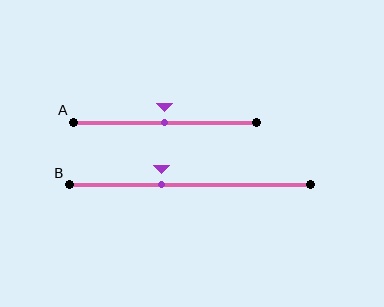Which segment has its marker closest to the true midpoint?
Segment A has its marker closest to the true midpoint.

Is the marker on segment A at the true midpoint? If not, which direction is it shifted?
Yes, the marker on segment A is at the true midpoint.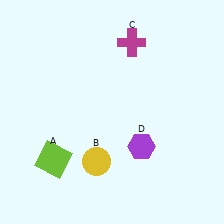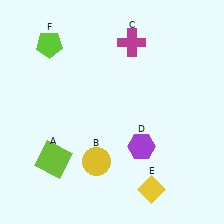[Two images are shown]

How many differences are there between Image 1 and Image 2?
There are 2 differences between the two images.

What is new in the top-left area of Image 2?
A lime pentagon (F) was added in the top-left area of Image 2.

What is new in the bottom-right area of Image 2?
A yellow diamond (E) was added in the bottom-right area of Image 2.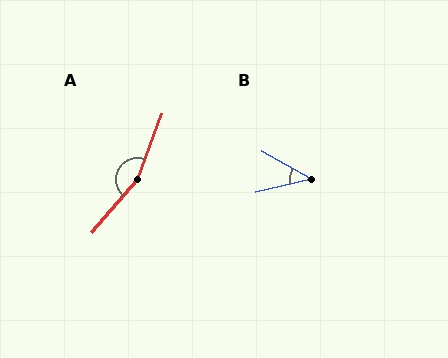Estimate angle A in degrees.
Approximately 160 degrees.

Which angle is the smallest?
B, at approximately 43 degrees.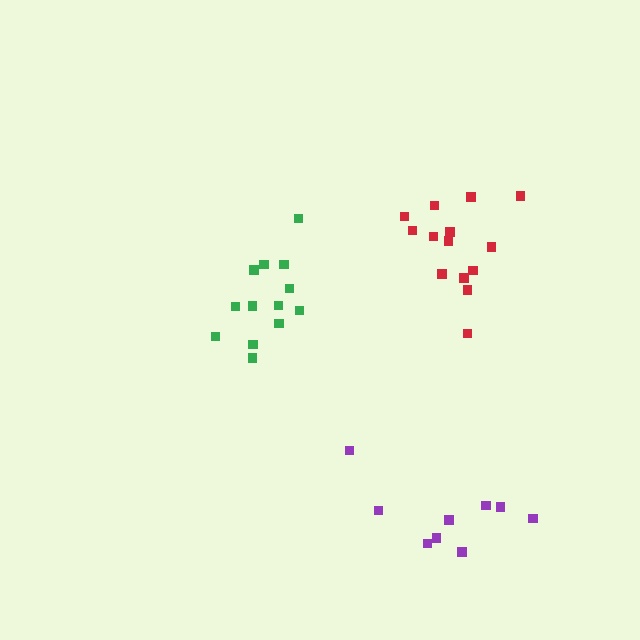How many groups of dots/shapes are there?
There are 3 groups.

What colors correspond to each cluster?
The clusters are colored: purple, green, red.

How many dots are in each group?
Group 1: 9 dots, Group 2: 13 dots, Group 3: 14 dots (36 total).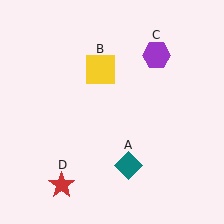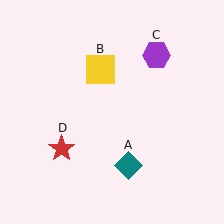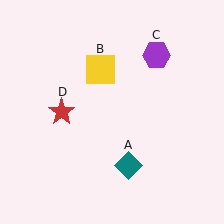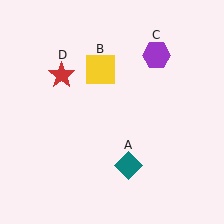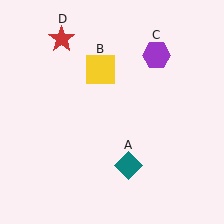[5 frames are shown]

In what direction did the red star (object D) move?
The red star (object D) moved up.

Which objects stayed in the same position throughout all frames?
Teal diamond (object A) and yellow square (object B) and purple hexagon (object C) remained stationary.